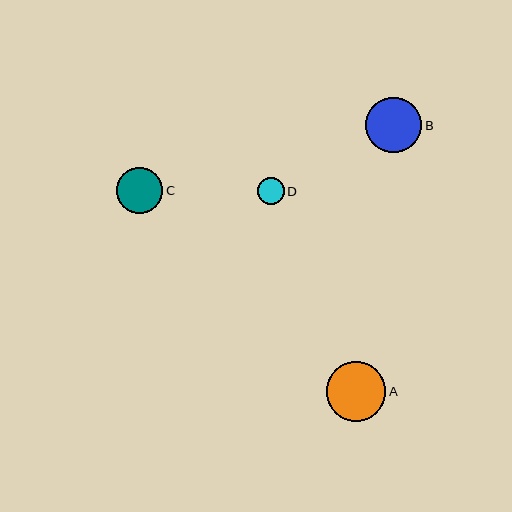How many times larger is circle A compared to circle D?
Circle A is approximately 2.2 times the size of circle D.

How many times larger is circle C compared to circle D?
Circle C is approximately 1.7 times the size of circle D.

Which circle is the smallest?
Circle D is the smallest with a size of approximately 27 pixels.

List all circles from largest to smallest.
From largest to smallest: A, B, C, D.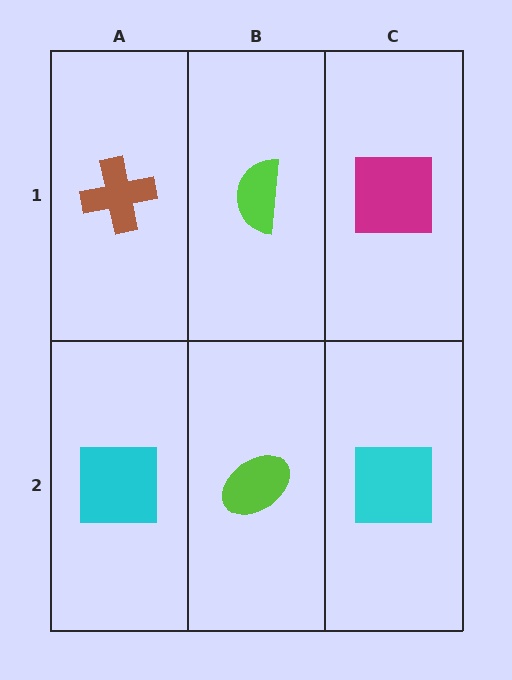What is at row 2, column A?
A cyan square.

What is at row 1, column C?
A magenta square.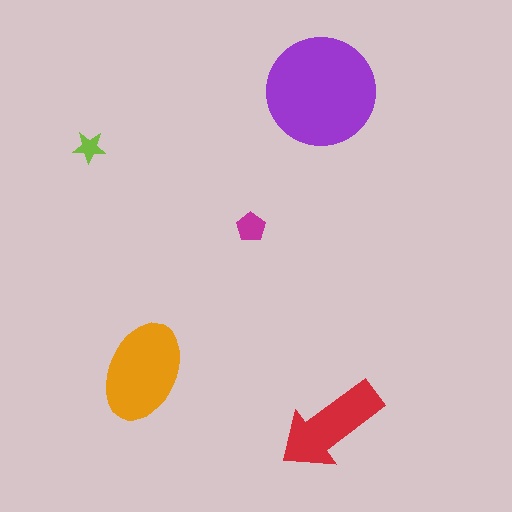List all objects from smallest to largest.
The lime star, the magenta pentagon, the red arrow, the orange ellipse, the purple circle.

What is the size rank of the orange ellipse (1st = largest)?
2nd.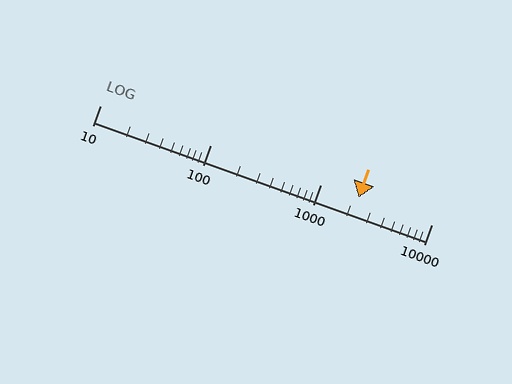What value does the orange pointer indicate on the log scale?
The pointer indicates approximately 2200.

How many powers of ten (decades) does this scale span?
The scale spans 3 decades, from 10 to 10000.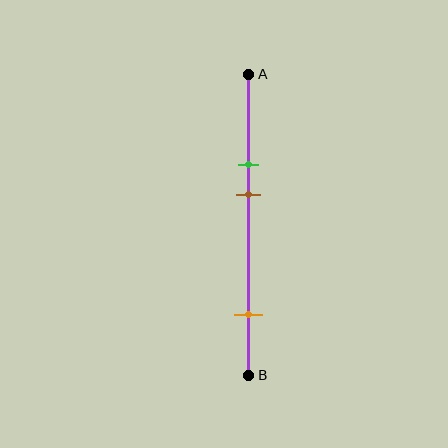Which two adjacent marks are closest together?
The green and brown marks are the closest adjacent pair.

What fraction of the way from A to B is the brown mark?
The brown mark is approximately 40% (0.4) of the way from A to B.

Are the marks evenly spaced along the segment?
No, the marks are not evenly spaced.